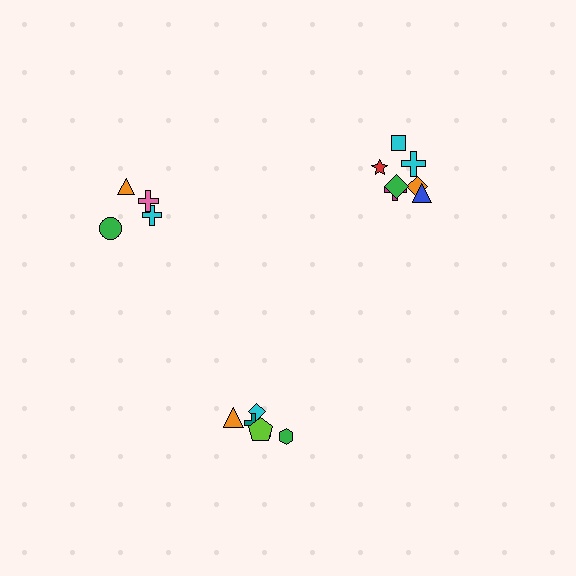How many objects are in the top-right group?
There are 7 objects.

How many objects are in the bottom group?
There are 6 objects.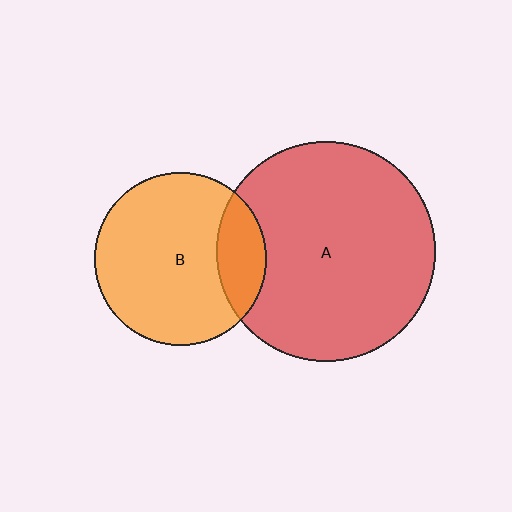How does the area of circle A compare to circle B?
Approximately 1.6 times.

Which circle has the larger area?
Circle A (red).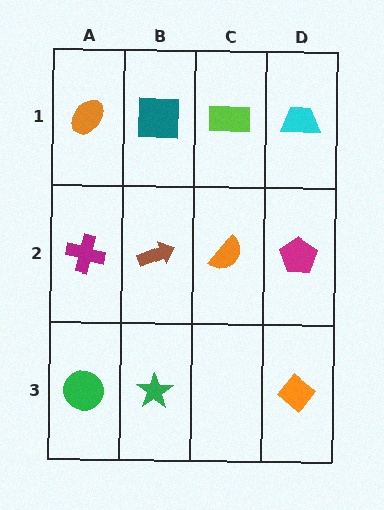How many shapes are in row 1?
4 shapes.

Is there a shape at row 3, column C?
No, that cell is empty.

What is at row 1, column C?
A lime rectangle.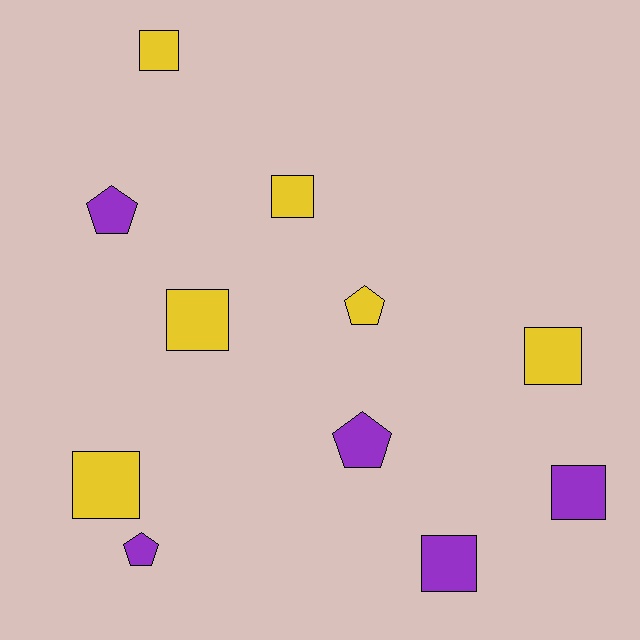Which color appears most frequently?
Yellow, with 6 objects.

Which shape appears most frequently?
Square, with 7 objects.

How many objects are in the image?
There are 11 objects.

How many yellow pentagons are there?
There is 1 yellow pentagon.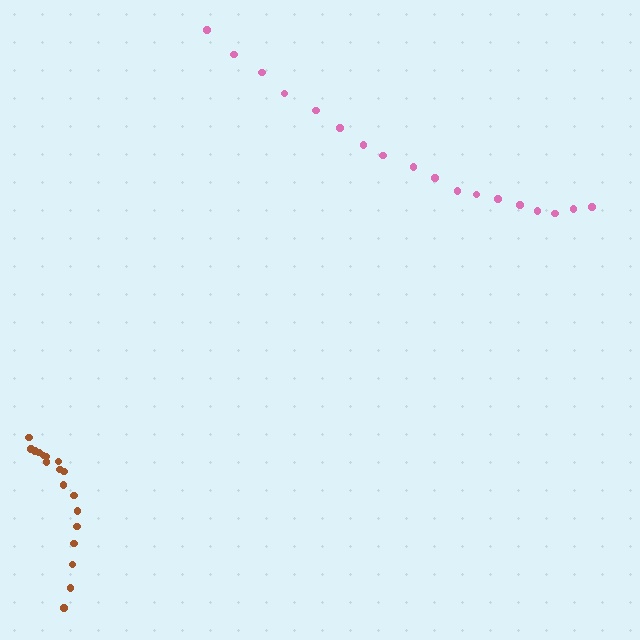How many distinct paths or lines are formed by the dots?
There are 2 distinct paths.